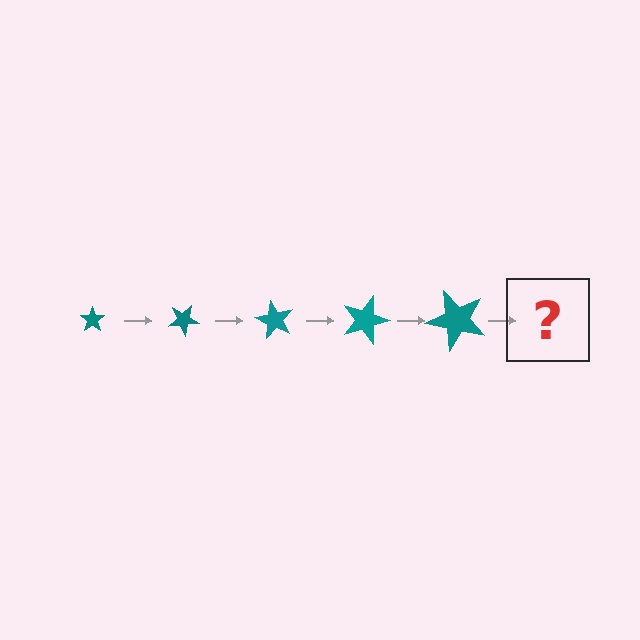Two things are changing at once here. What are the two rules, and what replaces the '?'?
The two rules are that the star grows larger each step and it rotates 30 degrees each step. The '?' should be a star, larger than the previous one and rotated 150 degrees from the start.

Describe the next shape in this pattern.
It should be a star, larger than the previous one and rotated 150 degrees from the start.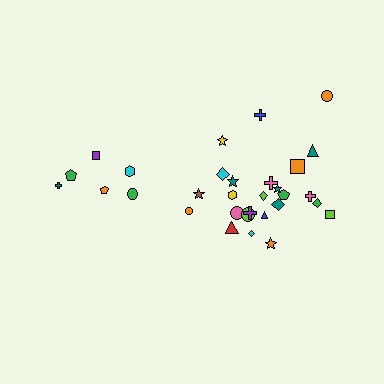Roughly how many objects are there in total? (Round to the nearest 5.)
Roughly 30 objects in total.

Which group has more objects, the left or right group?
The right group.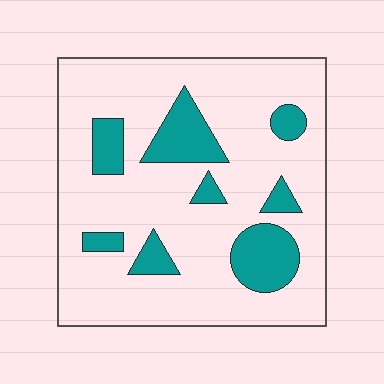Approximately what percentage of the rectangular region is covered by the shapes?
Approximately 20%.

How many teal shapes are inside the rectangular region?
8.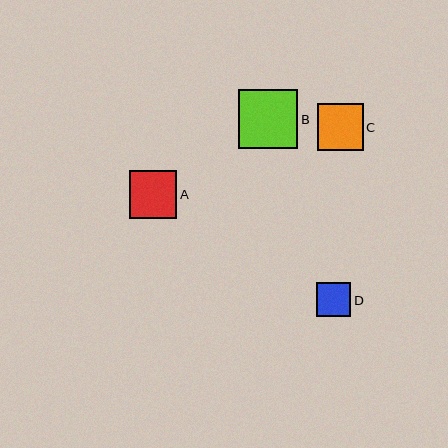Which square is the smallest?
Square D is the smallest with a size of approximately 34 pixels.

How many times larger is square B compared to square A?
Square B is approximately 1.2 times the size of square A.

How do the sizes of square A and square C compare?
Square A and square C are approximately the same size.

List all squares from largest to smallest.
From largest to smallest: B, A, C, D.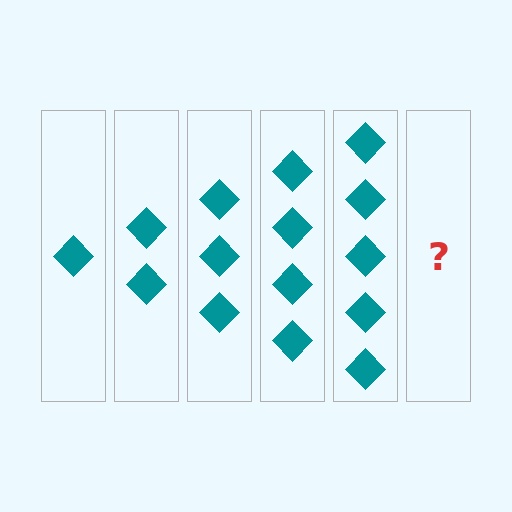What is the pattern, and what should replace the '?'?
The pattern is that each step adds one more diamond. The '?' should be 6 diamonds.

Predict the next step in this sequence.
The next step is 6 diamonds.